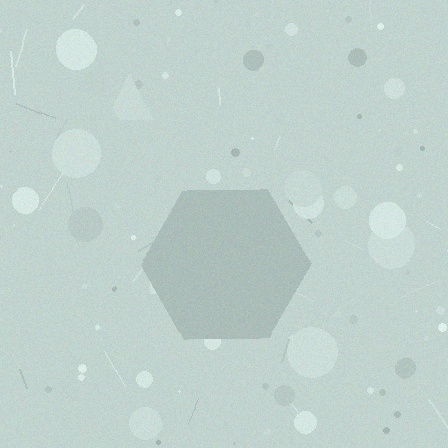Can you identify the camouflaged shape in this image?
The camouflaged shape is a hexagon.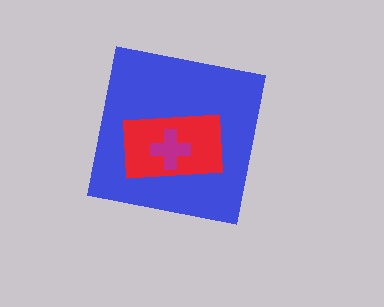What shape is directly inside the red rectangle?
The magenta cross.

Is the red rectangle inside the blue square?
Yes.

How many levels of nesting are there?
3.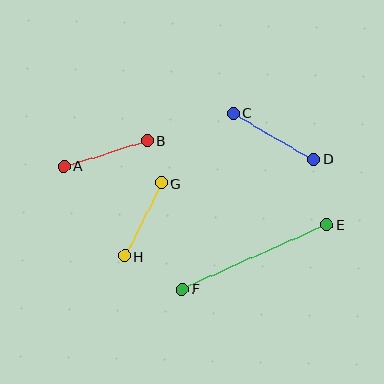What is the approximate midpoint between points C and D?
The midpoint is at approximately (273, 136) pixels.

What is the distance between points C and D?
The distance is approximately 93 pixels.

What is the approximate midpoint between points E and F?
The midpoint is at approximately (255, 257) pixels.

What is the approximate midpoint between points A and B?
The midpoint is at approximately (106, 153) pixels.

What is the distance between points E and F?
The distance is approximately 159 pixels.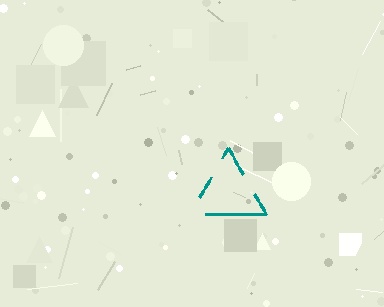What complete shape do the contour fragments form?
The contour fragments form a triangle.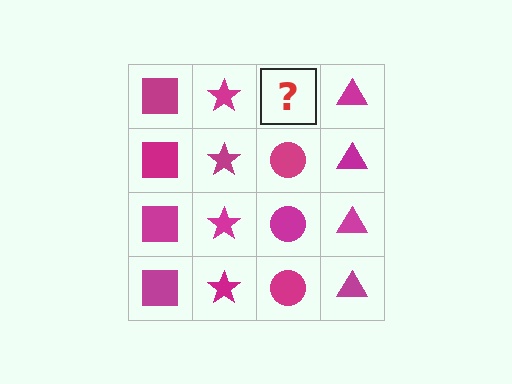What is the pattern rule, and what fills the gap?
The rule is that each column has a consistent shape. The gap should be filled with a magenta circle.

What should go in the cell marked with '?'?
The missing cell should contain a magenta circle.